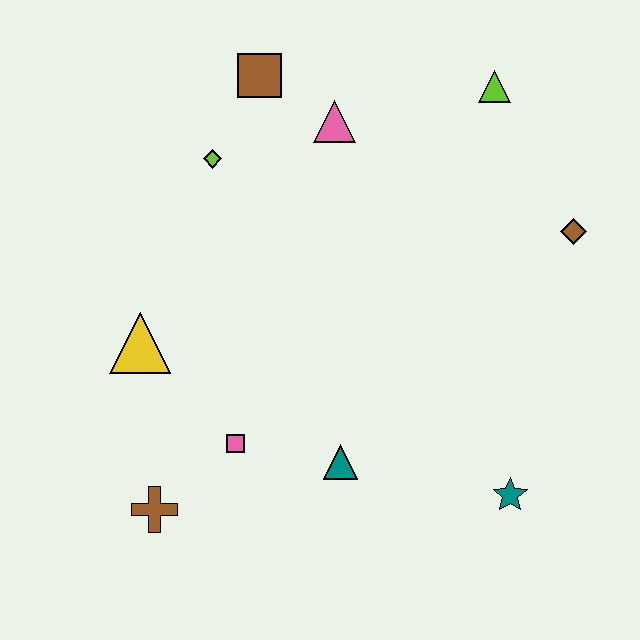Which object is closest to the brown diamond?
The lime triangle is closest to the brown diamond.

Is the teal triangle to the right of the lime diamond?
Yes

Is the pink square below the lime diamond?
Yes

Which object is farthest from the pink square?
The lime triangle is farthest from the pink square.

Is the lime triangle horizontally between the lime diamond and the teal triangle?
No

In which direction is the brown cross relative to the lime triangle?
The brown cross is below the lime triangle.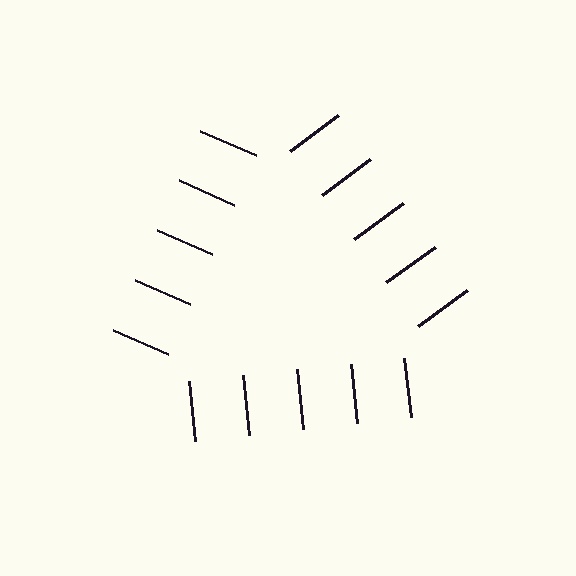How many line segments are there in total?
15 — 5 along each of the 3 edges.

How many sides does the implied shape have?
3 sides — the line-ends trace a triangle.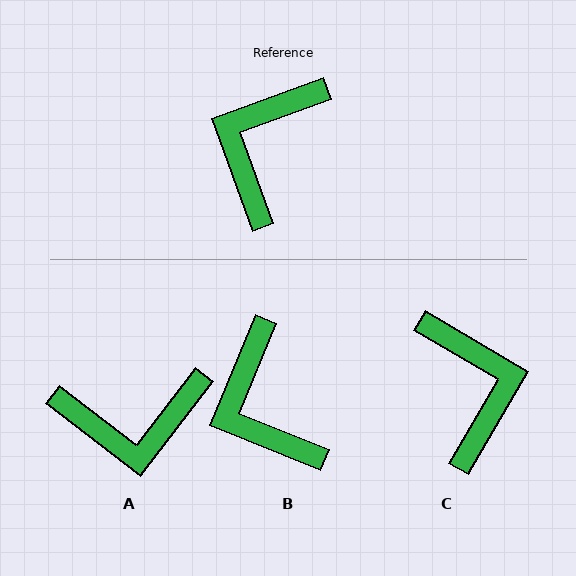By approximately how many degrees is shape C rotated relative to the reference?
Approximately 140 degrees clockwise.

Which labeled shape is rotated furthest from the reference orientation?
C, about 140 degrees away.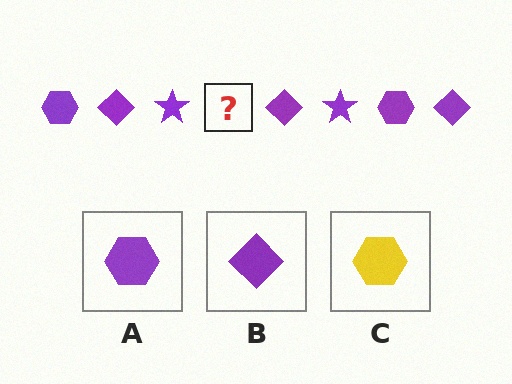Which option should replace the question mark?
Option A.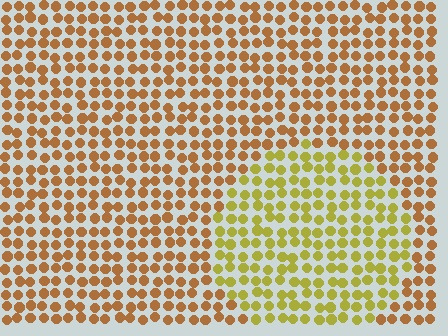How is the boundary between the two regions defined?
The boundary is defined purely by a slight shift in hue (about 34 degrees). Spacing, size, and orientation are identical on both sides.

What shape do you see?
I see a circle.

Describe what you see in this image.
The image is filled with small brown elements in a uniform arrangement. A circle-shaped region is visible where the elements are tinted to a slightly different hue, forming a subtle color boundary.